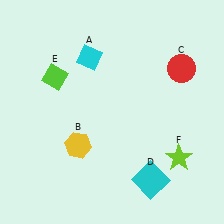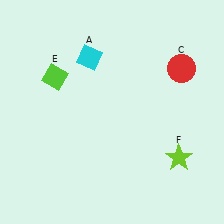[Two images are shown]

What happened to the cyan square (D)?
The cyan square (D) was removed in Image 2. It was in the bottom-right area of Image 1.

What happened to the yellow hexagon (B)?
The yellow hexagon (B) was removed in Image 2. It was in the bottom-left area of Image 1.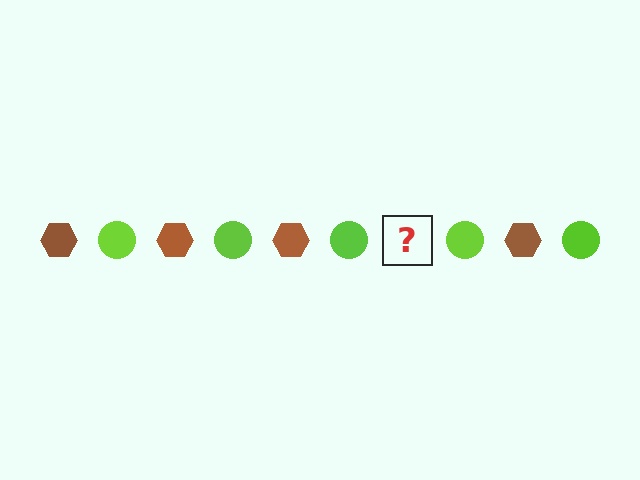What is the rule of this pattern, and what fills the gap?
The rule is that the pattern alternates between brown hexagon and lime circle. The gap should be filled with a brown hexagon.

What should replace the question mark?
The question mark should be replaced with a brown hexagon.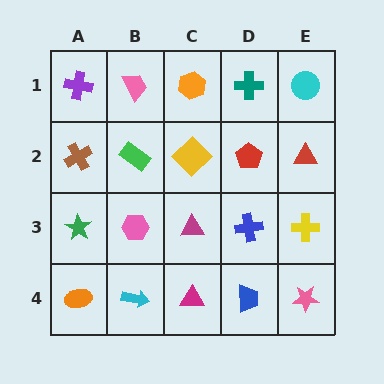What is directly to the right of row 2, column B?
A yellow diamond.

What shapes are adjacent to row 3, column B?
A green rectangle (row 2, column B), a cyan arrow (row 4, column B), a green star (row 3, column A), a magenta triangle (row 3, column C).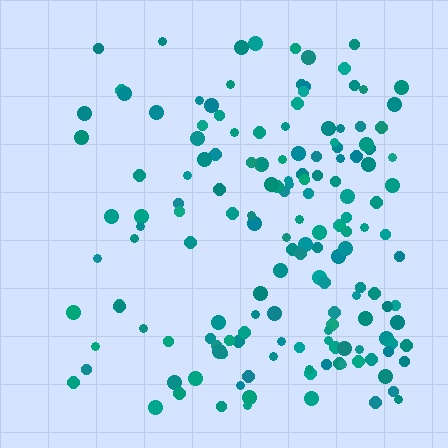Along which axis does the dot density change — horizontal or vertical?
Horizontal.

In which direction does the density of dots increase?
From left to right, with the right side densest.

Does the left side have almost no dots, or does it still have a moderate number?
Still a moderate number, just noticeably fewer than the right.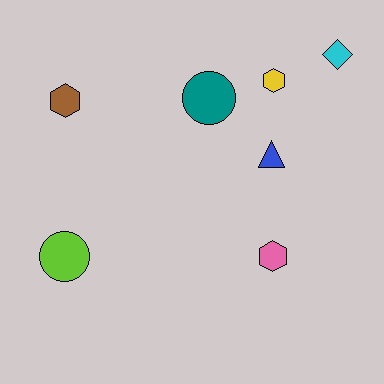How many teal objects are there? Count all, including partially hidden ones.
There is 1 teal object.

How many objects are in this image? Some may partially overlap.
There are 7 objects.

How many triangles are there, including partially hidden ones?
There is 1 triangle.